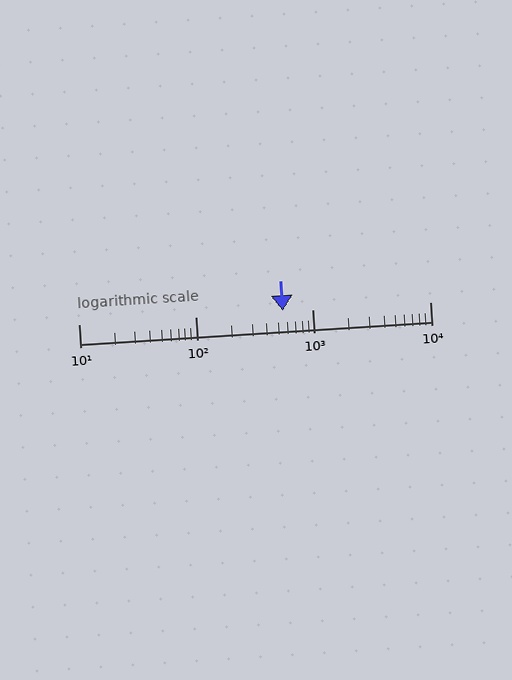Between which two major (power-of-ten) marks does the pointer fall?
The pointer is between 100 and 1000.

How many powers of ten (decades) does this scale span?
The scale spans 3 decades, from 10 to 10000.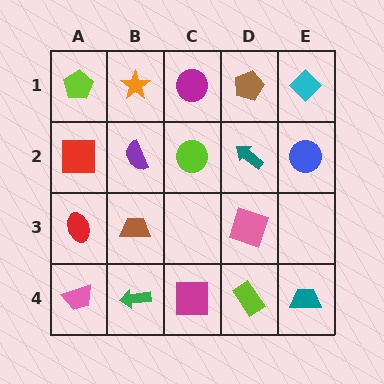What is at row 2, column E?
A blue circle.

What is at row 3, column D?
A pink square.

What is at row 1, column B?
An orange star.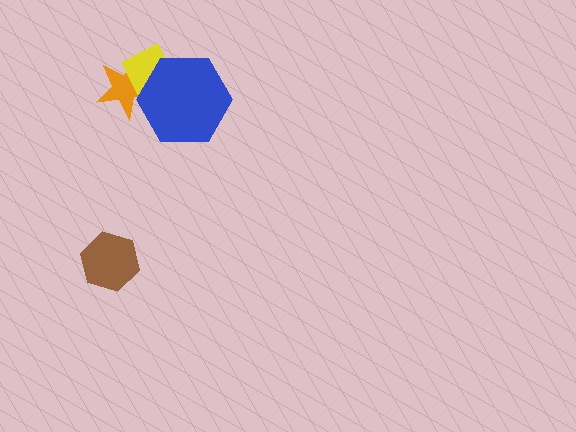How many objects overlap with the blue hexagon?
2 objects overlap with the blue hexagon.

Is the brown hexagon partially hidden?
No, no other shape covers it.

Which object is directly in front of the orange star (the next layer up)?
The yellow diamond is directly in front of the orange star.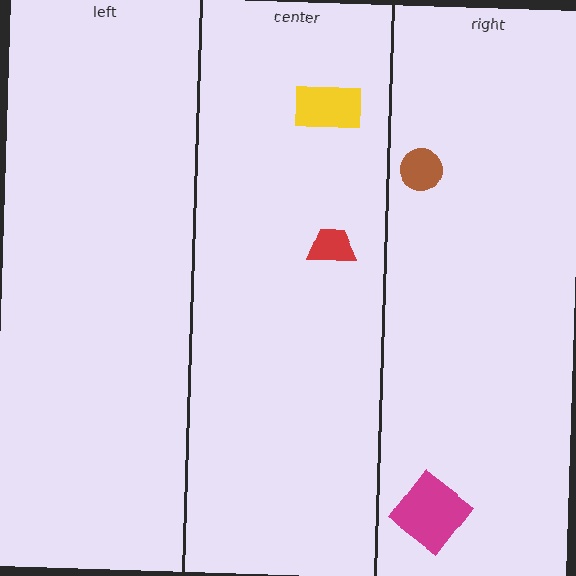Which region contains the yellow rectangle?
The center region.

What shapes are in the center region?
The yellow rectangle, the red trapezoid.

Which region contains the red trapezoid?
The center region.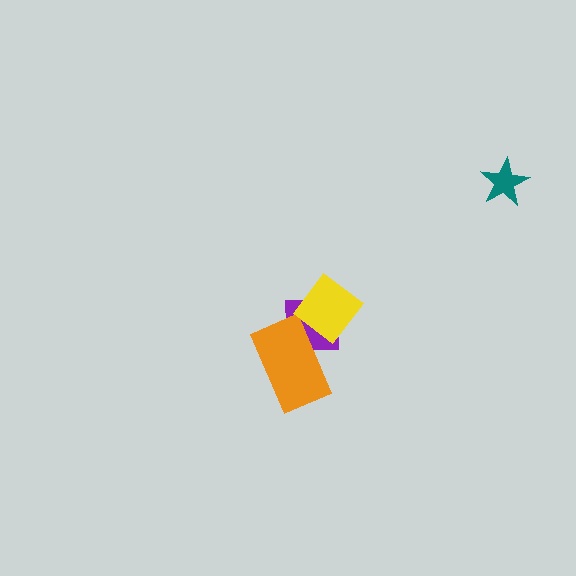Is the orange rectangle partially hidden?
Yes, it is partially covered by another shape.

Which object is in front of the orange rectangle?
The yellow diamond is in front of the orange rectangle.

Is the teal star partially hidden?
No, no other shape covers it.